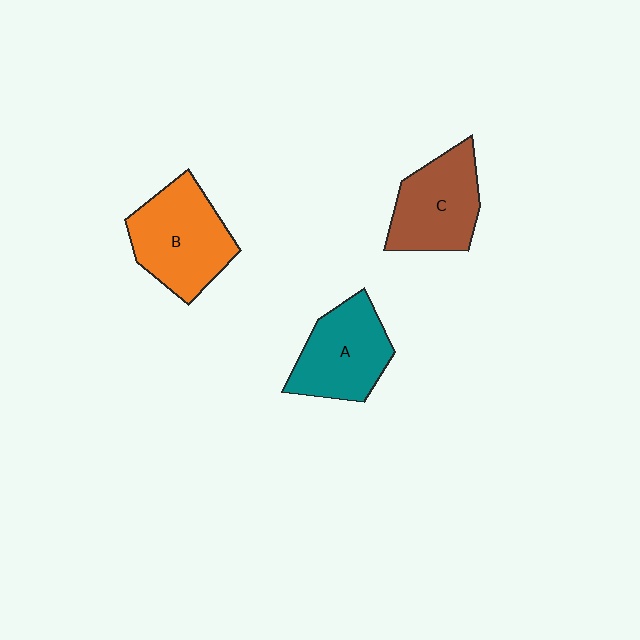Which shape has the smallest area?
Shape C (brown).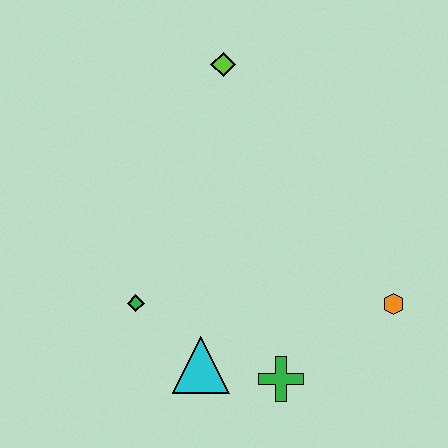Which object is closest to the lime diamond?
The green diamond is closest to the lime diamond.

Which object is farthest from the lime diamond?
The green cross is farthest from the lime diamond.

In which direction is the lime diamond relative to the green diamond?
The lime diamond is above the green diamond.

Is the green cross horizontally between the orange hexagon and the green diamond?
Yes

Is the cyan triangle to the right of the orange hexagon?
No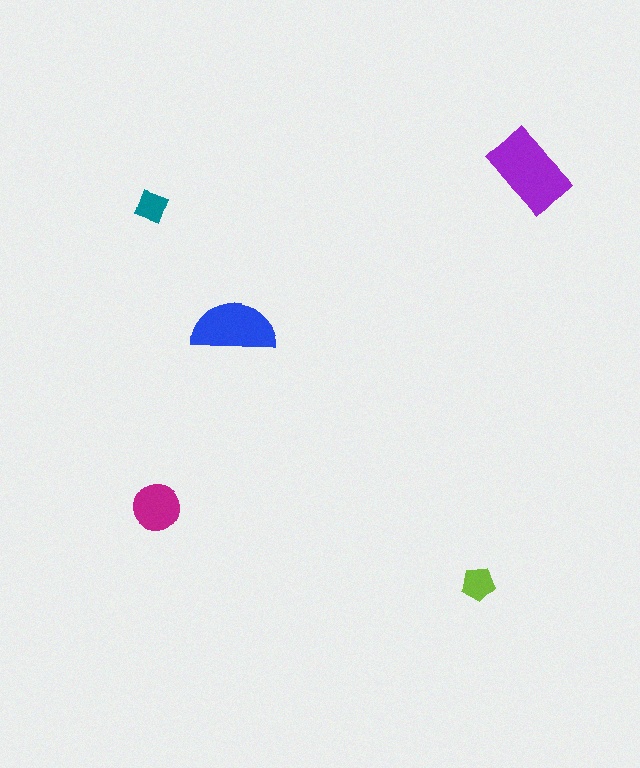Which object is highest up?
The purple rectangle is topmost.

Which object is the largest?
The purple rectangle.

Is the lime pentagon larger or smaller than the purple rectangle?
Smaller.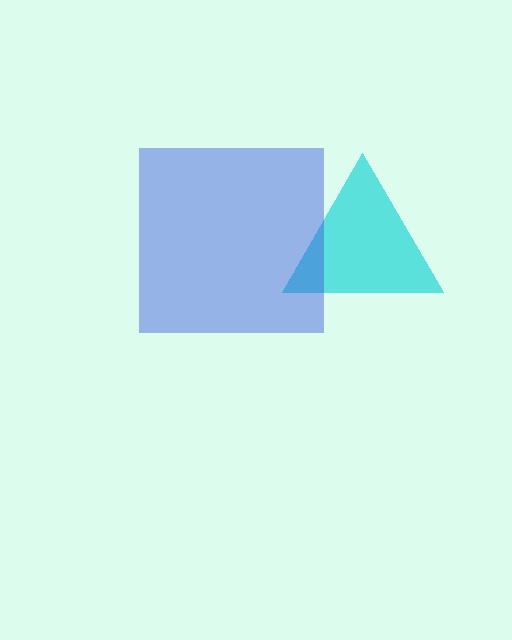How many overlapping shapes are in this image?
There are 2 overlapping shapes in the image.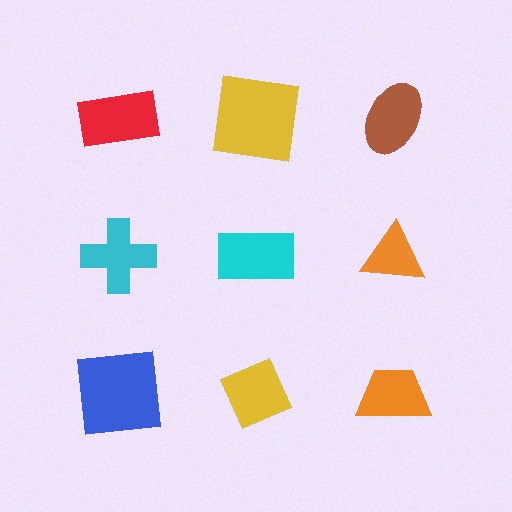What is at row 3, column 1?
A blue square.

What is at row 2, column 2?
A cyan rectangle.